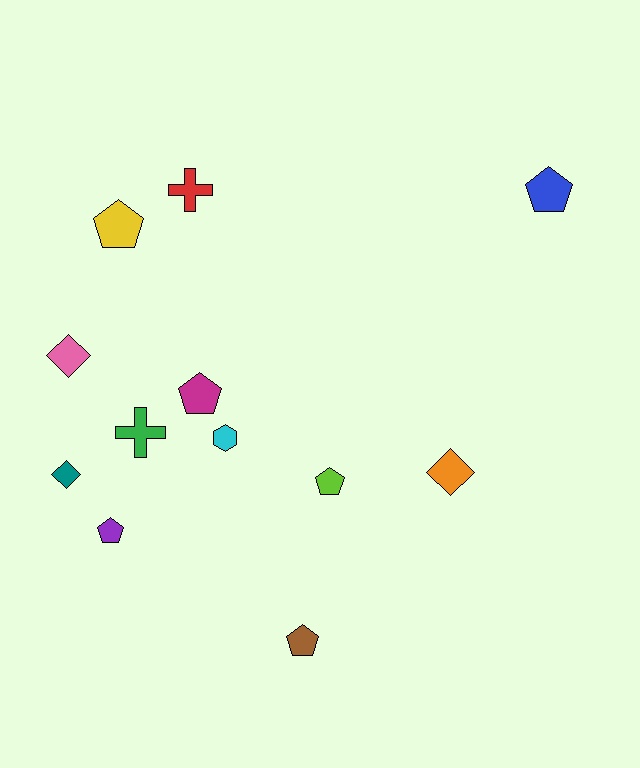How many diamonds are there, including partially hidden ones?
There are 3 diamonds.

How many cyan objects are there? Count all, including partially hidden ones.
There is 1 cyan object.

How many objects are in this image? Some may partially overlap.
There are 12 objects.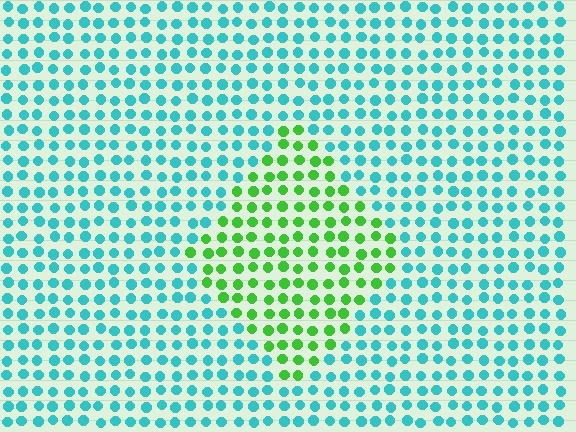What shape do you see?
I see a diamond.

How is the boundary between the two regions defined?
The boundary is defined purely by a slight shift in hue (about 63 degrees). Spacing, size, and orientation are identical on both sides.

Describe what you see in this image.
The image is filled with small cyan elements in a uniform arrangement. A diamond-shaped region is visible where the elements are tinted to a slightly different hue, forming a subtle color boundary.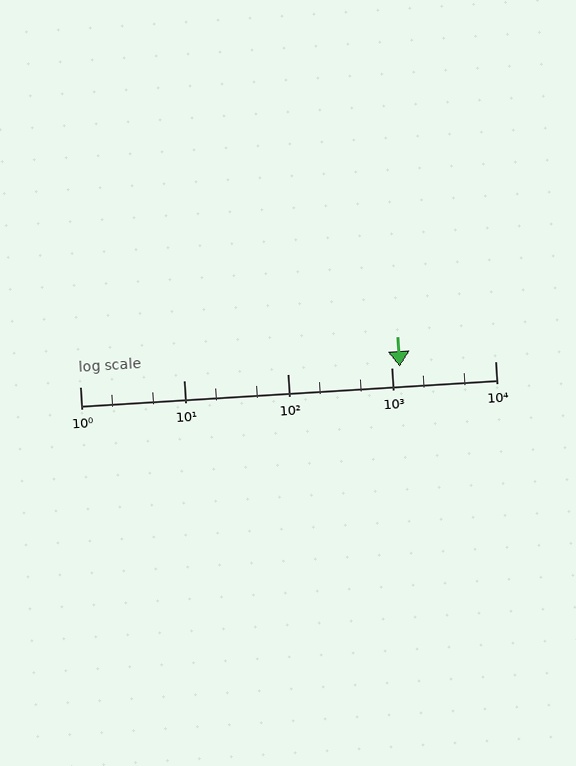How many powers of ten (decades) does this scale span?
The scale spans 4 decades, from 1 to 10000.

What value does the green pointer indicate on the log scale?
The pointer indicates approximately 1200.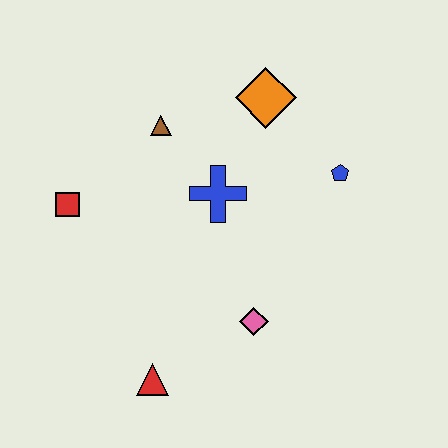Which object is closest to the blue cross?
The brown triangle is closest to the blue cross.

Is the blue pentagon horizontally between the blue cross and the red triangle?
No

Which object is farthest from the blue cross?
The red triangle is farthest from the blue cross.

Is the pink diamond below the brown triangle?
Yes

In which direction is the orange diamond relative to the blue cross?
The orange diamond is above the blue cross.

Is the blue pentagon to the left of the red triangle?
No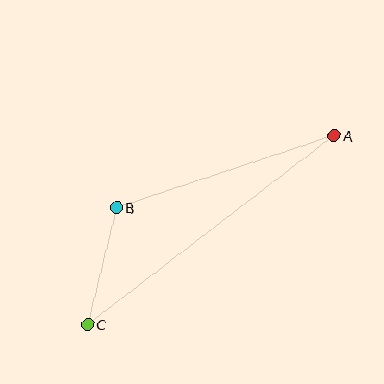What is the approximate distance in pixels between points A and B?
The distance between A and B is approximately 229 pixels.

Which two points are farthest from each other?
Points A and C are farthest from each other.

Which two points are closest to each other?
Points B and C are closest to each other.